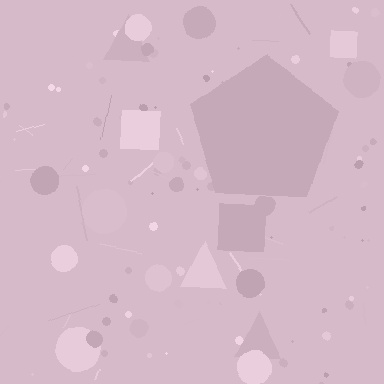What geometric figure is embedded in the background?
A pentagon is embedded in the background.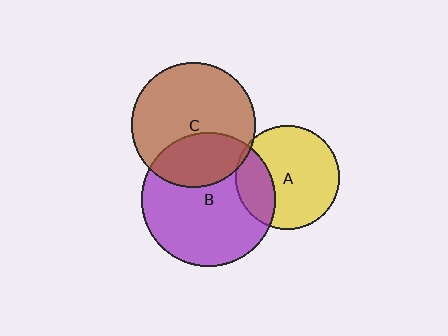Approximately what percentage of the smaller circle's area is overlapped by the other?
Approximately 5%.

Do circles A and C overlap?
Yes.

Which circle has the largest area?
Circle B (purple).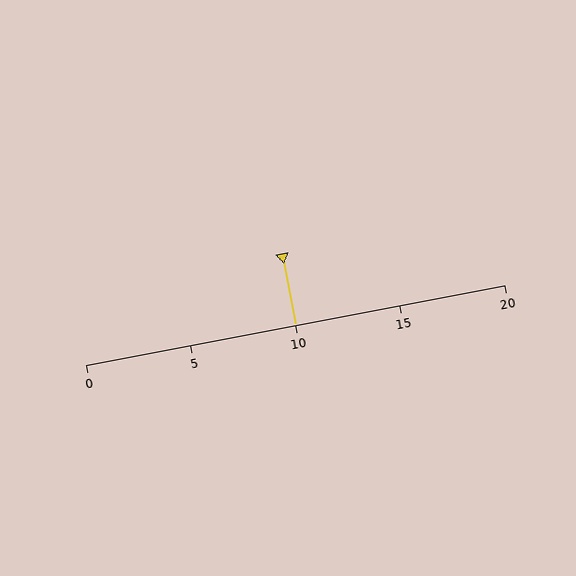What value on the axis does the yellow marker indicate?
The marker indicates approximately 10.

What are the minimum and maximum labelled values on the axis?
The axis runs from 0 to 20.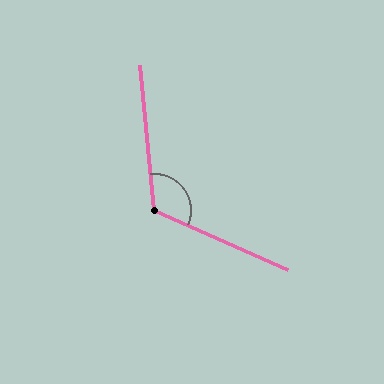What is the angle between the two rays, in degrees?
Approximately 119 degrees.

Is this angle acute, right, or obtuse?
It is obtuse.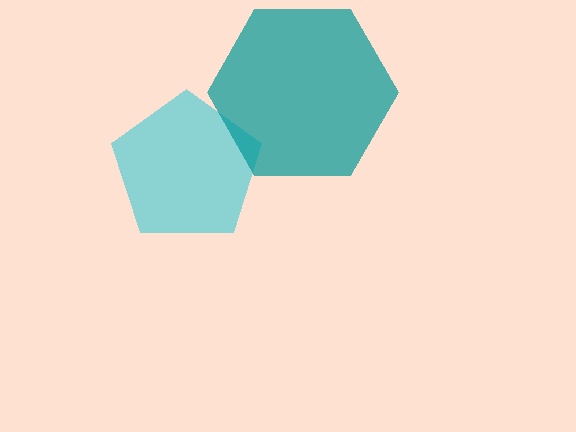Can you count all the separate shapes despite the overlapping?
Yes, there are 2 separate shapes.